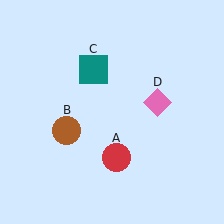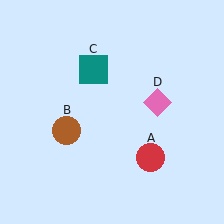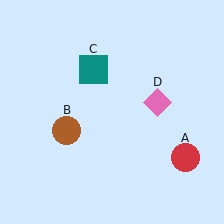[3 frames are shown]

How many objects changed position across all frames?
1 object changed position: red circle (object A).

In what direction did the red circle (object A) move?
The red circle (object A) moved right.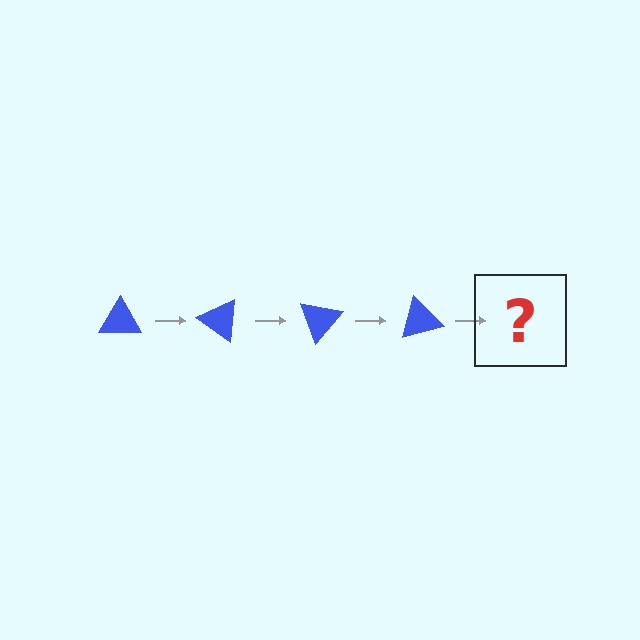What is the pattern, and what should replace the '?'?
The pattern is that the triangle rotates 35 degrees each step. The '?' should be a blue triangle rotated 140 degrees.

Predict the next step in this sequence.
The next step is a blue triangle rotated 140 degrees.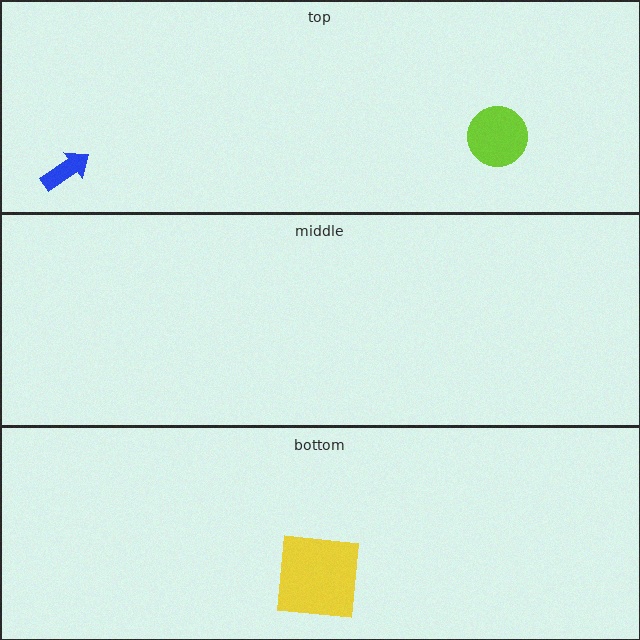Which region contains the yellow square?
The bottom region.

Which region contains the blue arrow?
The top region.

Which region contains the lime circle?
The top region.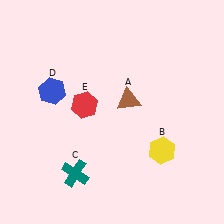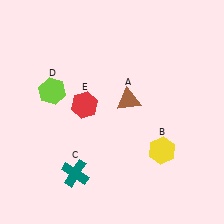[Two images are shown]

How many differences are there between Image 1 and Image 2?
There is 1 difference between the two images.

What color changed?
The hexagon (D) changed from blue in Image 1 to lime in Image 2.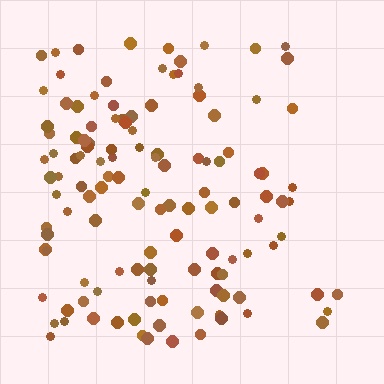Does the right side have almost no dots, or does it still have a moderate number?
Still a moderate number, just noticeably fewer than the left.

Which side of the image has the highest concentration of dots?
The left.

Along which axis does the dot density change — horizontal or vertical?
Horizontal.